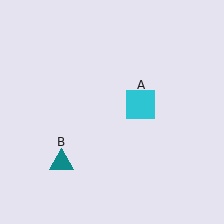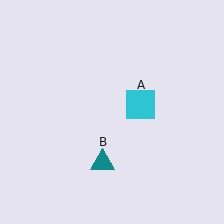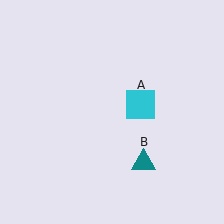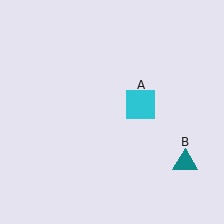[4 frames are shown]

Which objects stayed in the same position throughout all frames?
Cyan square (object A) remained stationary.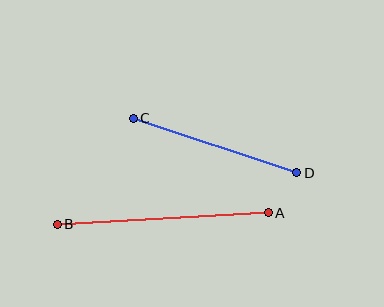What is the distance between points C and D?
The distance is approximately 172 pixels.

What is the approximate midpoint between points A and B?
The midpoint is at approximately (163, 218) pixels.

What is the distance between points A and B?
The distance is approximately 211 pixels.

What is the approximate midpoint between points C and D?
The midpoint is at approximately (215, 146) pixels.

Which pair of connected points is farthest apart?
Points A and B are farthest apart.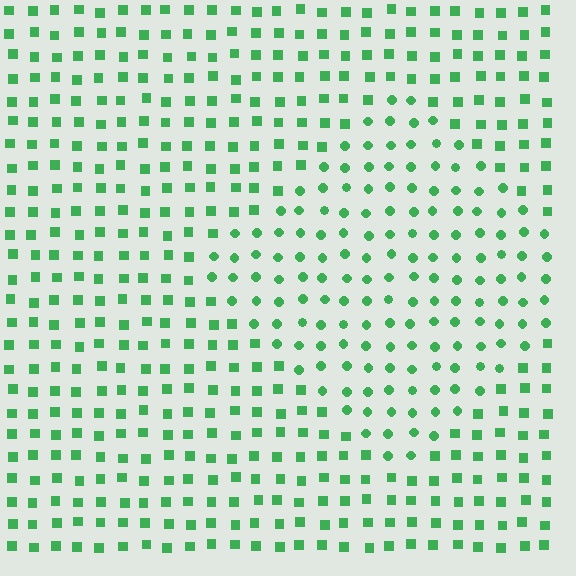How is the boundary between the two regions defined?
The boundary is defined by a change in element shape: circles inside vs. squares outside. All elements share the same color and spacing.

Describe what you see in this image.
The image is filled with small green elements arranged in a uniform grid. A diamond-shaped region contains circles, while the surrounding area contains squares. The boundary is defined purely by the change in element shape.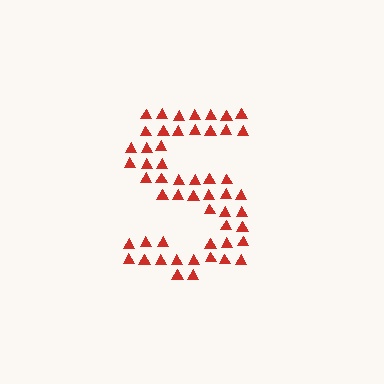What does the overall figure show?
The overall figure shows the letter S.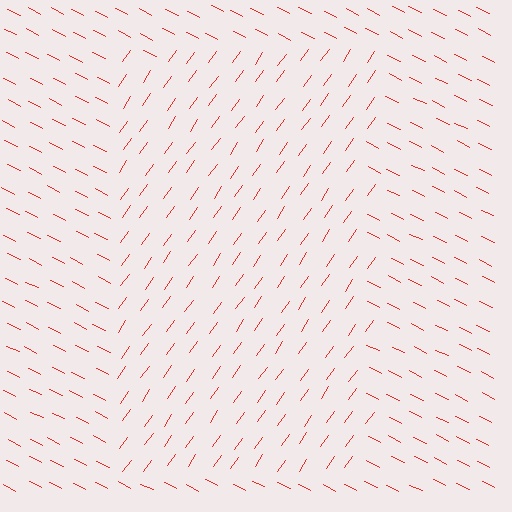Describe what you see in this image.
The image is filled with small red line segments. A rectangle region in the image has lines oriented differently from the surrounding lines, creating a visible texture boundary.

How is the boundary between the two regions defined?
The boundary is defined purely by a change in line orientation (approximately 82 degrees difference). All lines are the same color and thickness.